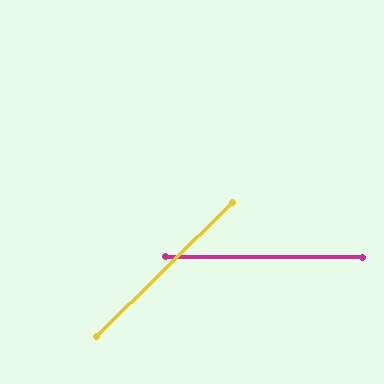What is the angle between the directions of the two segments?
Approximately 45 degrees.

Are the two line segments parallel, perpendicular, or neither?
Neither parallel nor perpendicular — they differ by about 45°.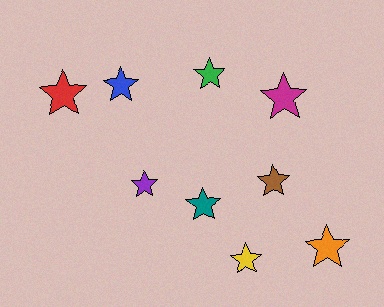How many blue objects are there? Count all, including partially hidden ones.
There is 1 blue object.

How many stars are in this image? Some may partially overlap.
There are 9 stars.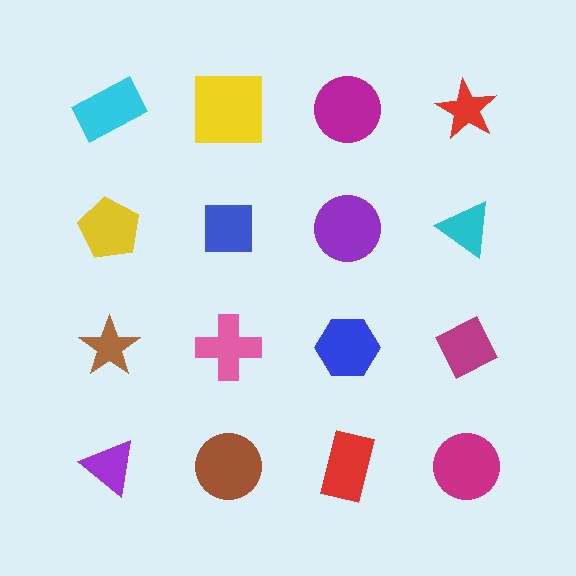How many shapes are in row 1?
4 shapes.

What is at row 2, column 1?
A yellow pentagon.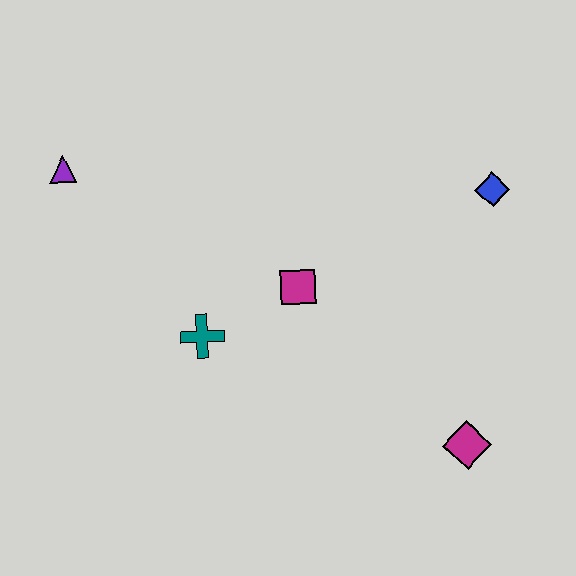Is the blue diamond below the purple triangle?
Yes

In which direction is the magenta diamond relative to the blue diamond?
The magenta diamond is below the blue diamond.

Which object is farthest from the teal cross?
The blue diamond is farthest from the teal cross.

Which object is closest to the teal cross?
The magenta square is closest to the teal cross.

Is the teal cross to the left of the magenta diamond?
Yes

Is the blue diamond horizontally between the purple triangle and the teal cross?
No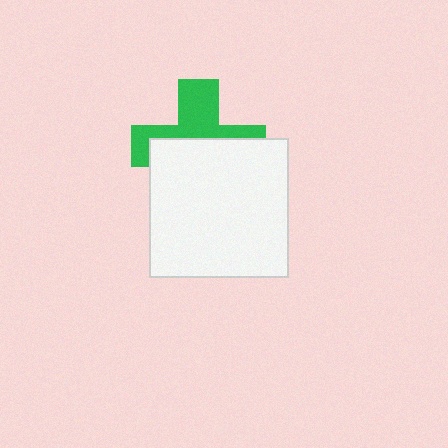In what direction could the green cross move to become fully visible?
The green cross could move up. That would shift it out from behind the white square entirely.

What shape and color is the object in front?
The object in front is a white square.